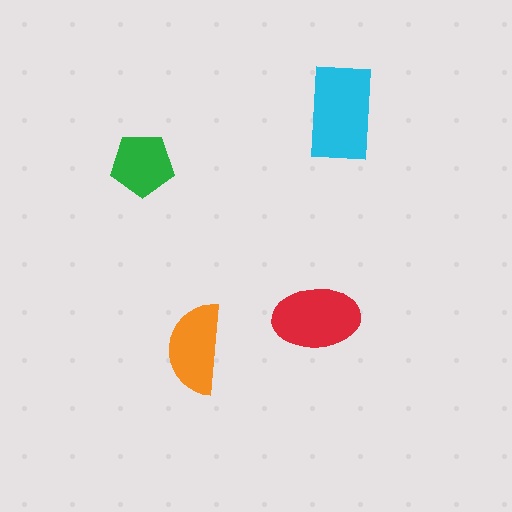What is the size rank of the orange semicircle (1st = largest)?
3rd.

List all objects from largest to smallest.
The cyan rectangle, the red ellipse, the orange semicircle, the green pentagon.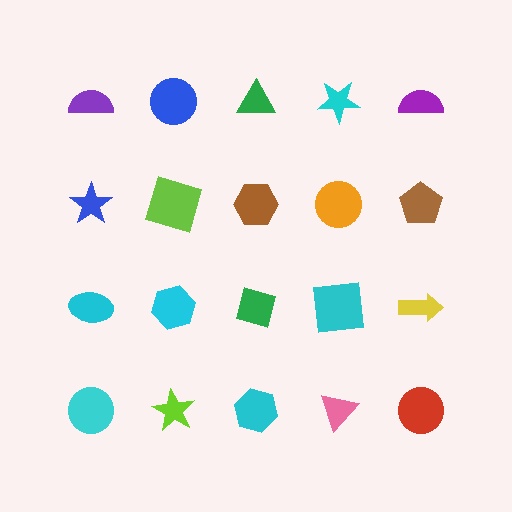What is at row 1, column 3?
A green triangle.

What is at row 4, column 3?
A cyan hexagon.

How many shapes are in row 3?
5 shapes.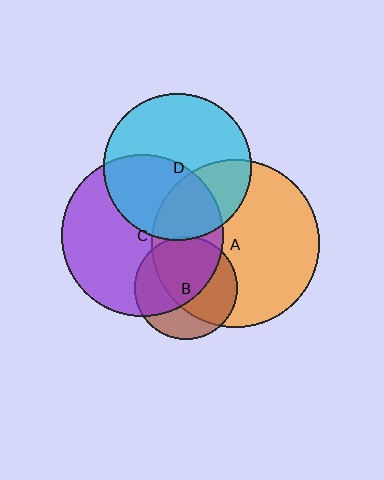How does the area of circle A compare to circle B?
Approximately 2.7 times.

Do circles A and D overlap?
Yes.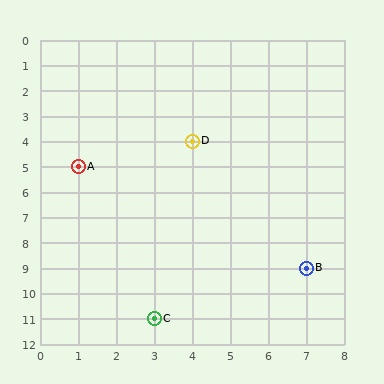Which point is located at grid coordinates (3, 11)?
Point C is at (3, 11).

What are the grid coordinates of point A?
Point A is at grid coordinates (1, 5).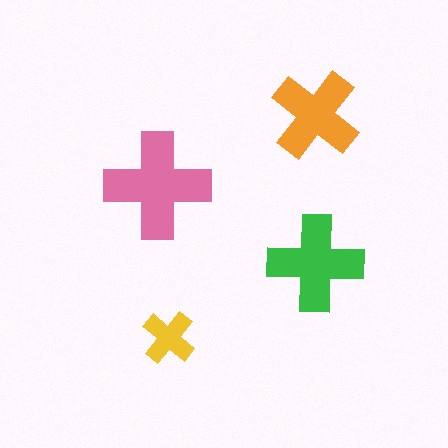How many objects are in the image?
There are 4 objects in the image.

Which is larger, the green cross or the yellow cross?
The green one.